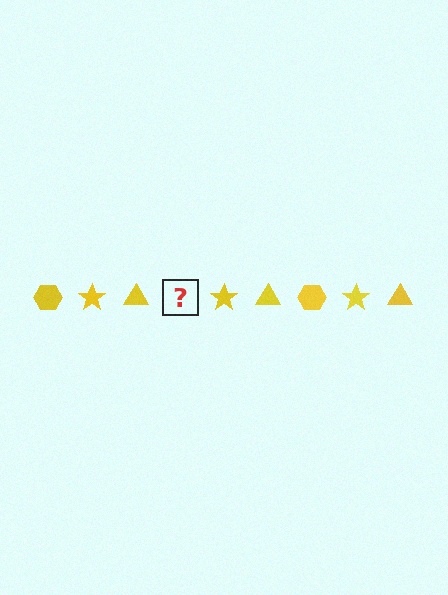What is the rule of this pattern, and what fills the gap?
The rule is that the pattern cycles through hexagon, star, triangle shapes in yellow. The gap should be filled with a yellow hexagon.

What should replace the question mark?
The question mark should be replaced with a yellow hexagon.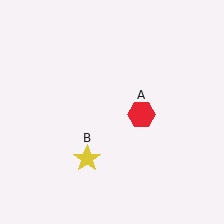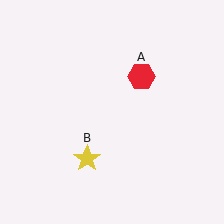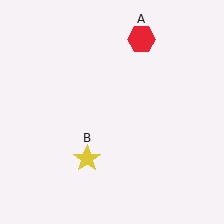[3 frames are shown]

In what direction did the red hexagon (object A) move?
The red hexagon (object A) moved up.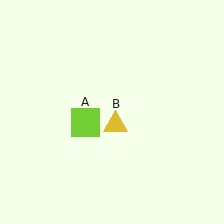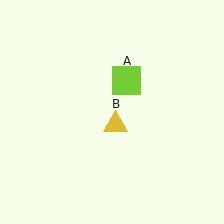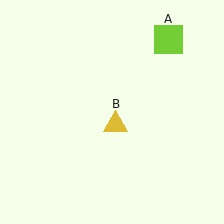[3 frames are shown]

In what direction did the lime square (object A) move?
The lime square (object A) moved up and to the right.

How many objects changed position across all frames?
1 object changed position: lime square (object A).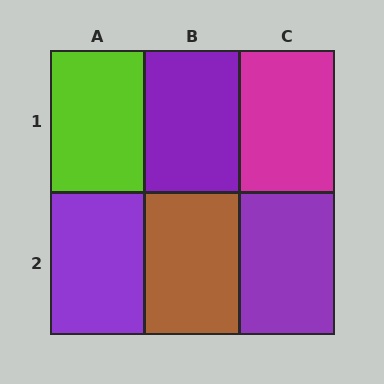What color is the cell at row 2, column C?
Purple.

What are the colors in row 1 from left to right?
Lime, purple, magenta.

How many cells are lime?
1 cell is lime.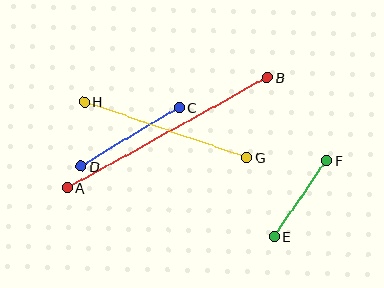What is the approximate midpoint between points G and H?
The midpoint is at approximately (165, 130) pixels.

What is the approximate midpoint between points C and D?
The midpoint is at approximately (130, 137) pixels.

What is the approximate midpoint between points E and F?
The midpoint is at approximately (300, 199) pixels.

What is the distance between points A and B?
The distance is approximately 229 pixels.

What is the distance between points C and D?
The distance is approximately 114 pixels.